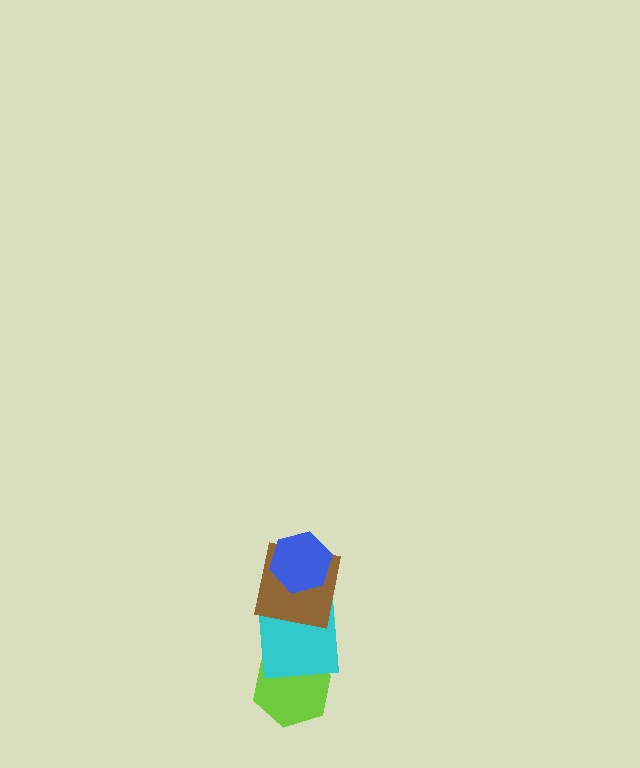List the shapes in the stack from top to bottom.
From top to bottom: the blue hexagon, the brown square, the cyan square, the lime hexagon.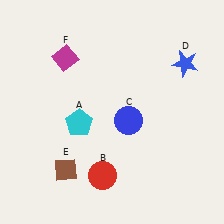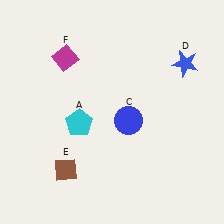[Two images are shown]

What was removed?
The red circle (B) was removed in Image 2.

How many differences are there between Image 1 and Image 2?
There is 1 difference between the two images.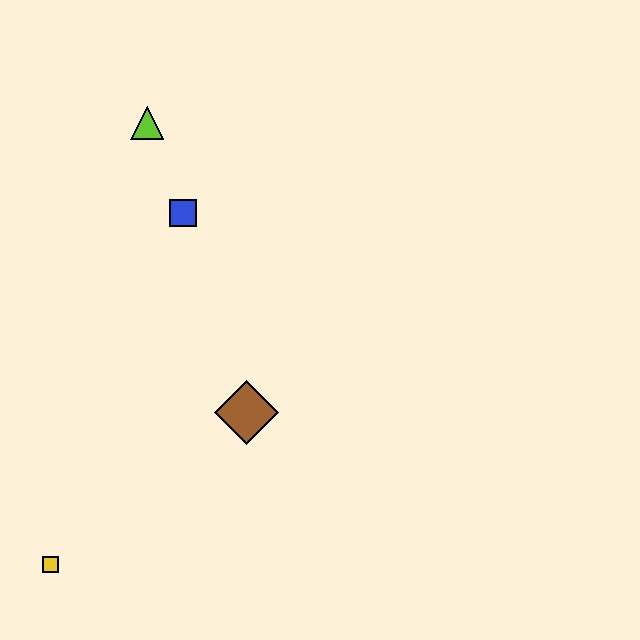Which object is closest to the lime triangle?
The blue square is closest to the lime triangle.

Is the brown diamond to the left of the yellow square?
No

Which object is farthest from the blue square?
The yellow square is farthest from the blue square.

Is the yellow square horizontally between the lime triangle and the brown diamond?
No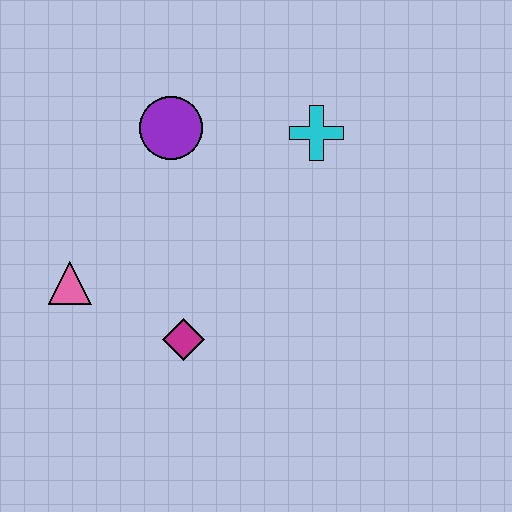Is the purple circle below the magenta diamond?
No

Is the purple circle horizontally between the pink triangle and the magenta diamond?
Yes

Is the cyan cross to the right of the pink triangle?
Yes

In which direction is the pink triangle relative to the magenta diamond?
The pink triangle is to the left of the magenta diamond.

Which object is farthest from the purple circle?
The magenta diamond is farthest from the purple circle.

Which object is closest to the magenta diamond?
The pink triangle is closest to the magenta diamond.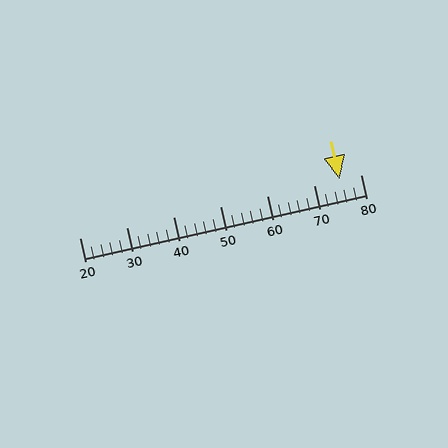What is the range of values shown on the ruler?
The ruler shows values from 20 to 80.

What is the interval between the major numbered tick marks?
The major tick marks are spaced 10 units apart.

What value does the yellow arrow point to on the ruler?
The yellow arrow points to approximately 76.